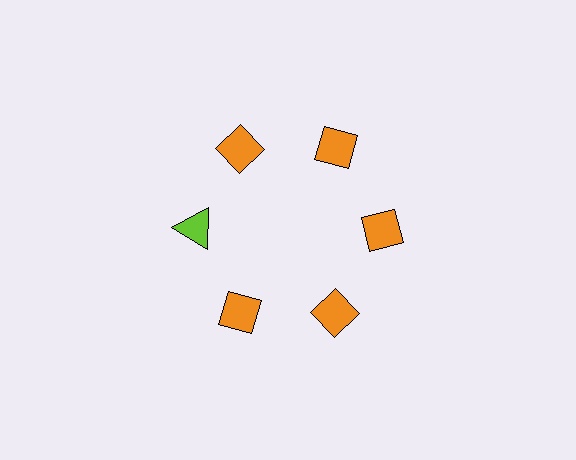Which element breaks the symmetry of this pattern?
The lime triangle at roughly the 9 o'clock position breaks the symmetry. All other shapes are orange diamonds.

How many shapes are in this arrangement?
There are 6 shapes arranged in a ring pattern.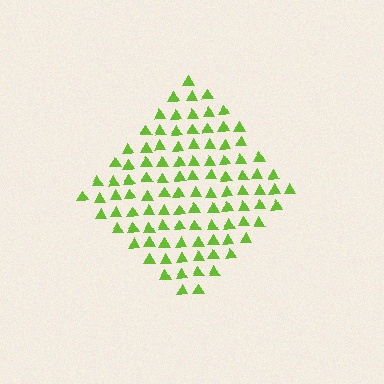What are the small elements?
The small elements are triangles.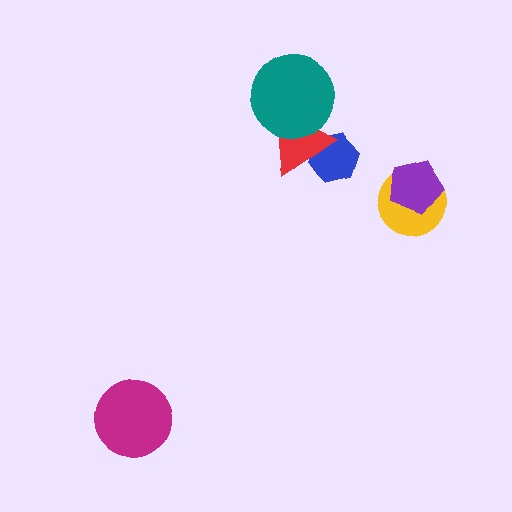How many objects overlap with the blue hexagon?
1 object overlaps with the blue hexagon.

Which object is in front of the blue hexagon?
The red triangle is in front of the blue hexagon.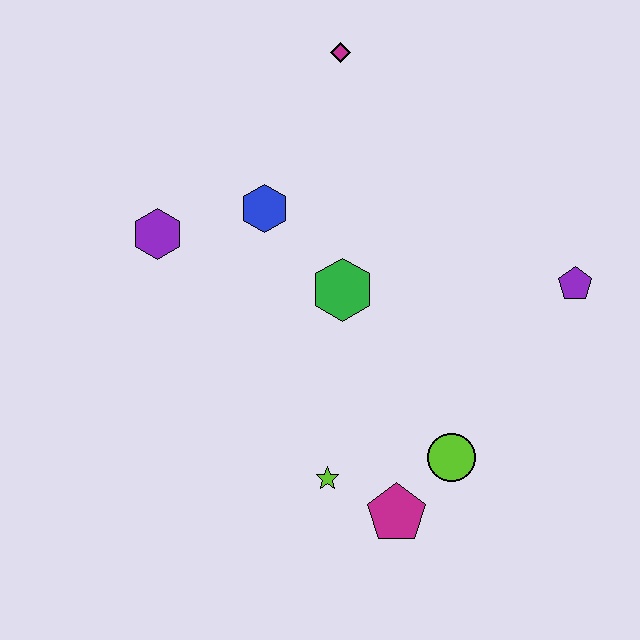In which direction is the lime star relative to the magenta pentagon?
The lime star is to the left of the magenta pentagon.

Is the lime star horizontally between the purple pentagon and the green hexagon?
No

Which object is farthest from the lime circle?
The magenta diamond is farthest from the lime circle.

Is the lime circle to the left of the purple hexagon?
No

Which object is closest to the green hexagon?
The blue hexagon is closest to the green hexagon.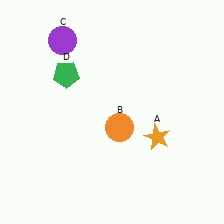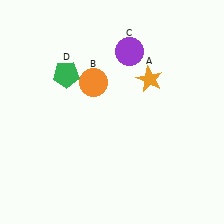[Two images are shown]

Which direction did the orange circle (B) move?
The orange circle (B) moved up.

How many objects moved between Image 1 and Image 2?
3 objects moved between the two images.